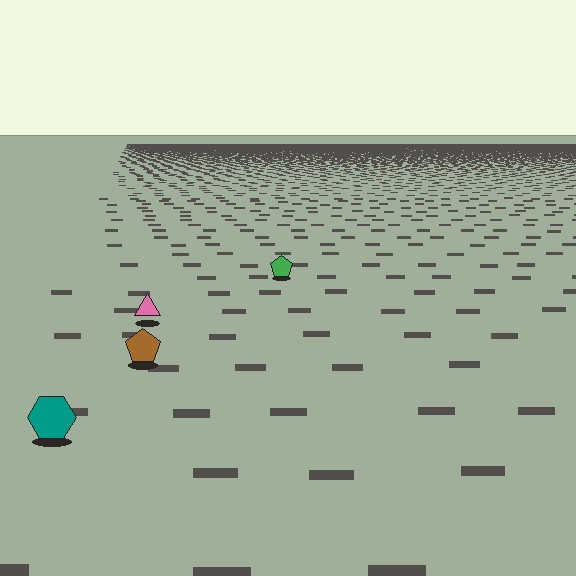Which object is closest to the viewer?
The teal hexagon is closest. The texture marks near it are larger and more spread out.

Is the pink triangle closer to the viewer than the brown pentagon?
No. The brown pentagon is closer — you can tell from the texture gradient: the ground texture is coarser near it.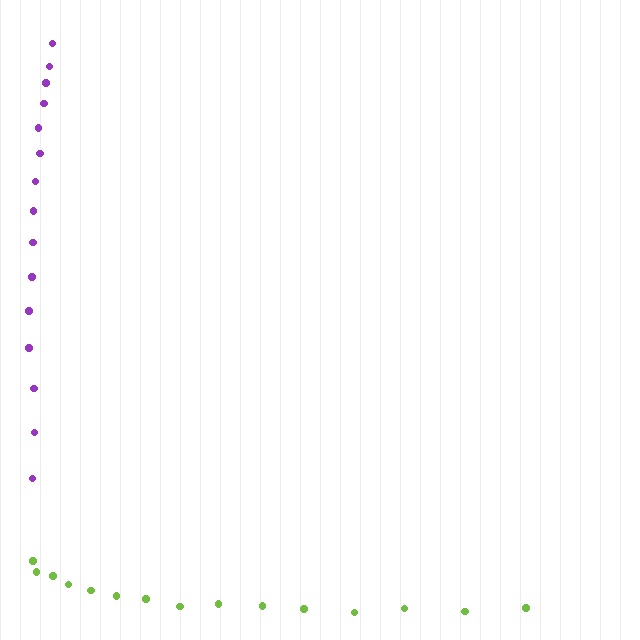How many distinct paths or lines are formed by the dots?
There are 2 distinct paths.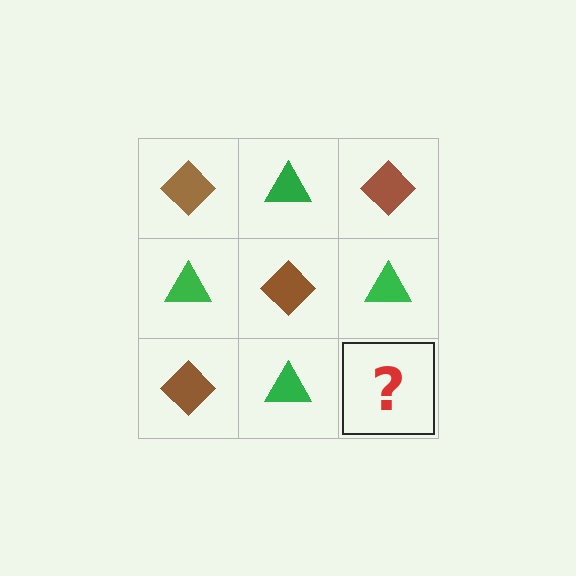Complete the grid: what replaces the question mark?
The question mark should be replaced with a brown diamond.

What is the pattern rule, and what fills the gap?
The rule is that it alternates brown diamond and green triangle in a checkerboard pattern. The gap should be filled with a brown diamond.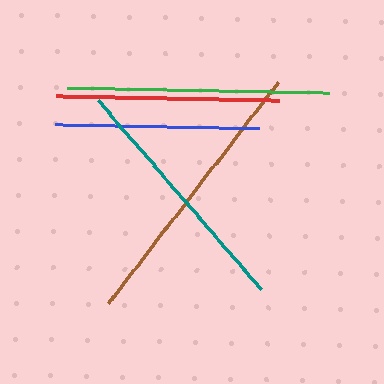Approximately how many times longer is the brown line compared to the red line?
The brown line is approximately 1.3 times the length of the red line.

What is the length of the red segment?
The red segment is approximately 224 pixels long.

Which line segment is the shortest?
The blue line is the shortest at approximately 205 pixels.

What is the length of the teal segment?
The teal segment is approximately 250 pixels long.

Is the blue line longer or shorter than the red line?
The red line is longer than the blue line.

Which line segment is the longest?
The brown line is the longest at approximately 280 pixels.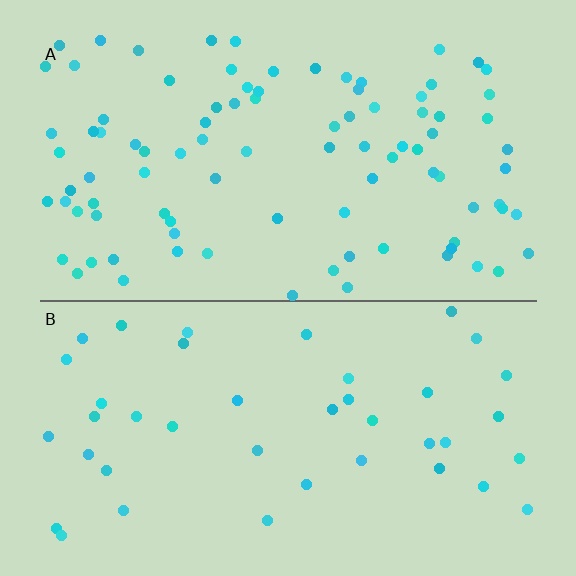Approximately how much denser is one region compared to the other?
Approximately 2.2× — region A over region B.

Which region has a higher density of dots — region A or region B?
A (the top).